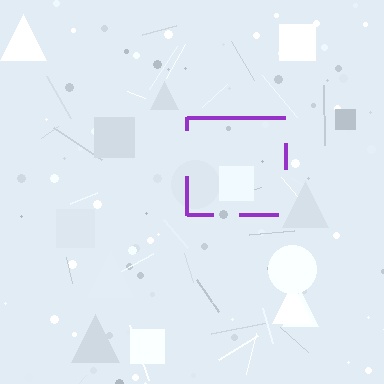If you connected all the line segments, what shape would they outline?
They would outline a square.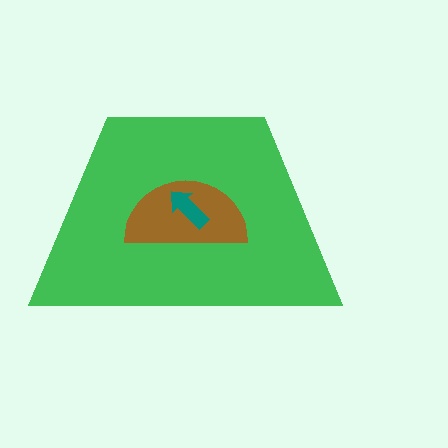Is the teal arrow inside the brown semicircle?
Yes.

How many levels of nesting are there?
3.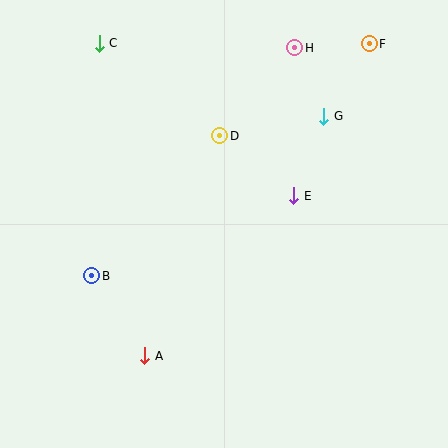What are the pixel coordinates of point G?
Point G is at (324, 116).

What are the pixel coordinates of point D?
Point D is at (220, 136).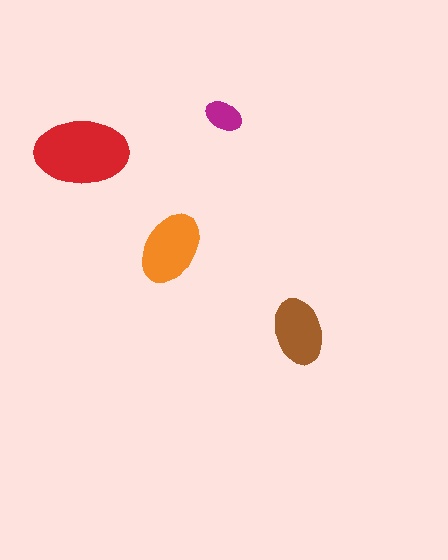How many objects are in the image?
There are 4 objects in the image.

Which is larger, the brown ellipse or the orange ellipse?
The orange one.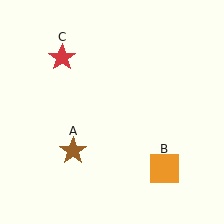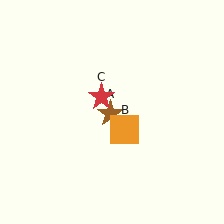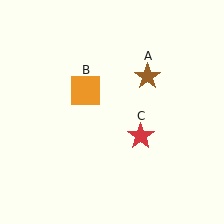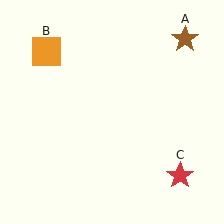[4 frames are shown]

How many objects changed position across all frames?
3 objects changed position: brown star (object A), orange square (object B), red star (object C).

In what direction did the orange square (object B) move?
The orange square (object B) moved up and to the left.